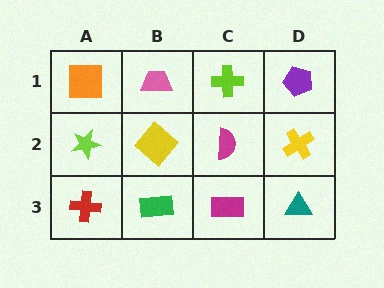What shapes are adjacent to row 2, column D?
A purple pentagon (row 1, column D), a teal triangle (row 3, column D), a magenta semicircle (row 2, column C).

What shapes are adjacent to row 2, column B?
A pink trapezoid (row 1, column B), a green rectangle (row 3, column B), a lime star (row 2, column A), a magenta semicircle (row 2, column C).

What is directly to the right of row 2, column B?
A magenta semicircle.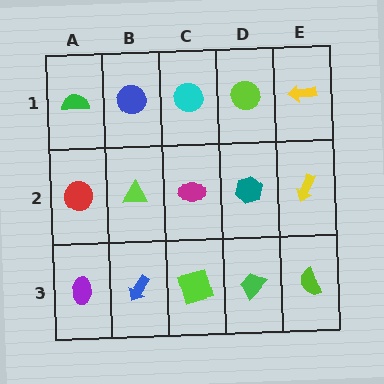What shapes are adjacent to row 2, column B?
A blue circle (row 1, column B), a blue arrow (row 3, column B), a red circle (row 2, column A), a magenta ellipse (row 2, column C).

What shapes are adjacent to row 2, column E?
A yellow arrow (row 1, column E), a lime semicircle (row 3, column E), a teal hexagon (row 2, column D).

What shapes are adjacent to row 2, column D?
A lime circle (row 1, column D), a green trapezoid (row 3, column D), a magenta ellipse (row 2, column C), a yellow arrow (row 2, column E).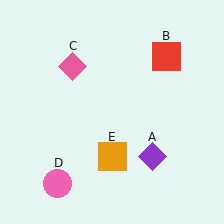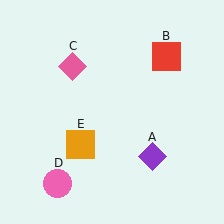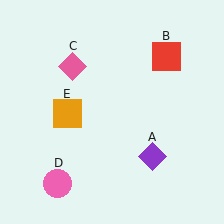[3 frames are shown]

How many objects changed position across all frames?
1 object changed position: orange square (object E).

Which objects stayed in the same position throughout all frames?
Purple diamond (object A) and red square (object B) and pink diamond (object C) and pink circle (object D) remained stationary.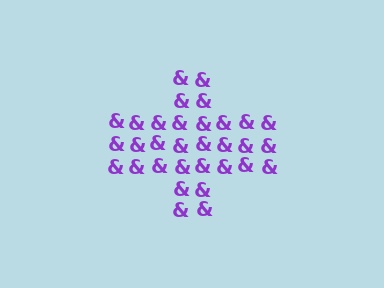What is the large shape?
The large shape is a cross.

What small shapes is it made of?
It is made of small ampersands.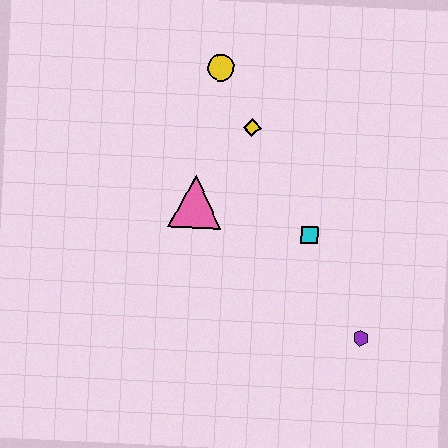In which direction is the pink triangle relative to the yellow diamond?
The pink triangle is below the yellow diamond.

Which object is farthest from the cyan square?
The yellow circle is farthest from the cyan square.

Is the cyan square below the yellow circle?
Yes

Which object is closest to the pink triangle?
The yellow diamond is closest to the pink triangle.